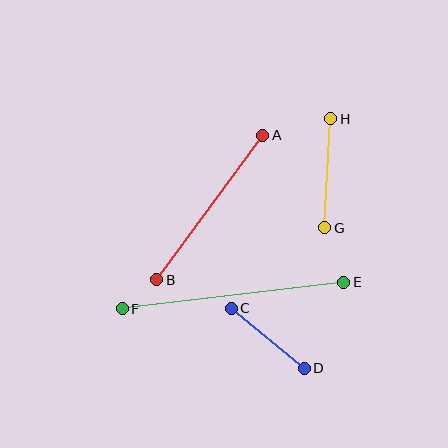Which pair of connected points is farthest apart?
Points E and F are farthest apart.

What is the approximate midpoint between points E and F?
The midpoint is at approximately (233, 296) pixels.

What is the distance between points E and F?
The distance is approximately 223 pixels.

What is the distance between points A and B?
The distance is approximately 179 pixels.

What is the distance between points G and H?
The distance is approximately 109 pixels.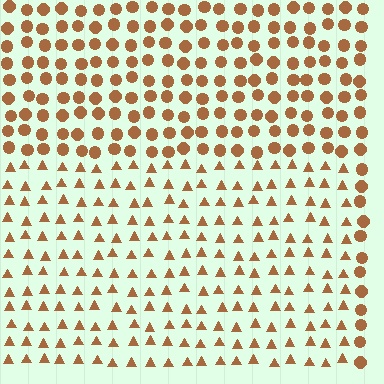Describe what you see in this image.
The image is filled with small brown elements arranged in a uniform grid. A rectangle-shaped region contains triangles, while the surrounding area contains circles. The boundary is defined purely by the change in element shape.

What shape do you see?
I see a rectangle.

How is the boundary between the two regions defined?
The boundary is defined by a change in element shape: triangles inside vs. circles outside. All elements share the same color and spacing.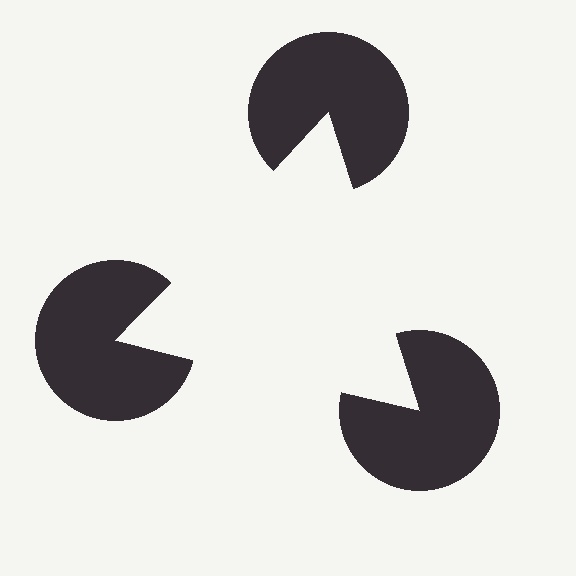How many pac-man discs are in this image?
There are 3 — one at each vertex of the illusory triangle.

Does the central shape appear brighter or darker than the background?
It typically appears slightly brighter than the background, even though no actual brightness change is drawn.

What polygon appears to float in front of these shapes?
An illusory triangle — its edges are inferred from the aligned wedge cuts in the pac-man discs, not physically drawn.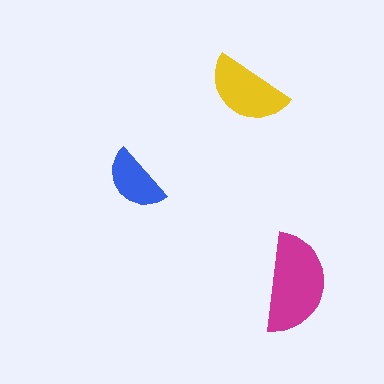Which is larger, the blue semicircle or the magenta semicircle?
The magenta one.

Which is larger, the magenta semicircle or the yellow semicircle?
The magenta one.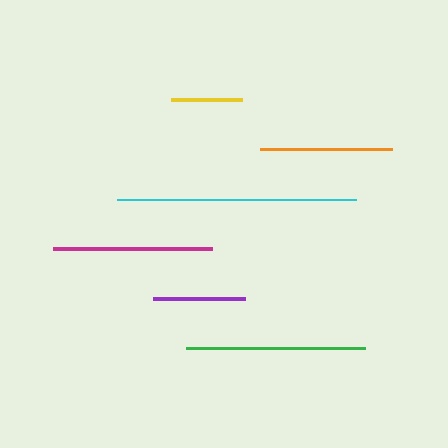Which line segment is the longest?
The cyan line is the longest at approximately 239 pixels.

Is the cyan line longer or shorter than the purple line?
The cyan line is longer than the purple line.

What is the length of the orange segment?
The orange segment is approximately 132 pixels long.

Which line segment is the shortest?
The yellow line is the shortest at approximately 71 pixels.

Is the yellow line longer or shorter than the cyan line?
The cyan line is longer than the yellow line.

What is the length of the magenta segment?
The magenta segment is approximately 159 pixels long.